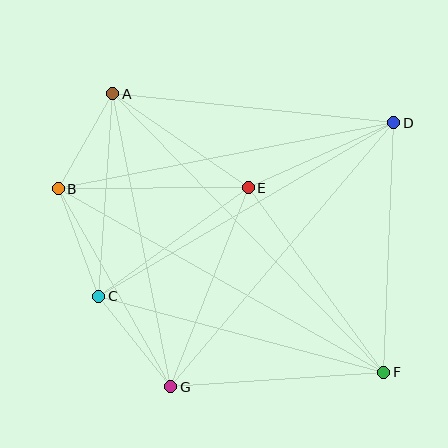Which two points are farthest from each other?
Points A and F are farthest from each other.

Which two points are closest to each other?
Points A and B are closest to each other.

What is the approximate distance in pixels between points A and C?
The distance between A and C is approximately 203 pixels.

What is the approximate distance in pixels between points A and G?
The distance between A and G is approximately 299 pixels.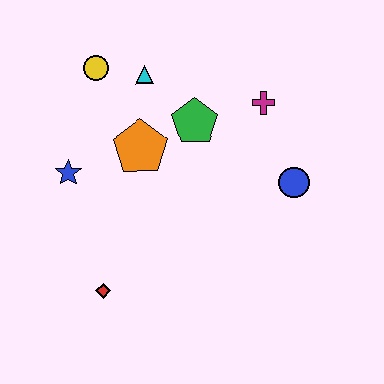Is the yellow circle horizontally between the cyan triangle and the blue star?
Yes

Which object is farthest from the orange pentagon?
The blue circle is farthest from the orange pentagon.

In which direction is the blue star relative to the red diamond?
The blue star is above the red diamond.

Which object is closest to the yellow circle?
The cyan triangle is closest to the yellow circle.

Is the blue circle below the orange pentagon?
Yes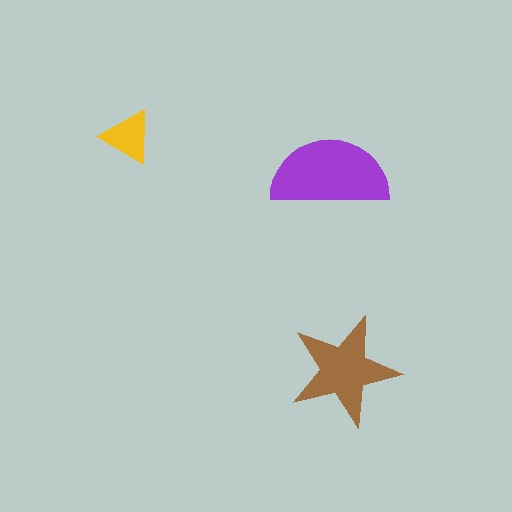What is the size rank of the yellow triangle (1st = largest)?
3rd.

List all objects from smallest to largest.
The yellow triangle, the brown star, the purple semicircle.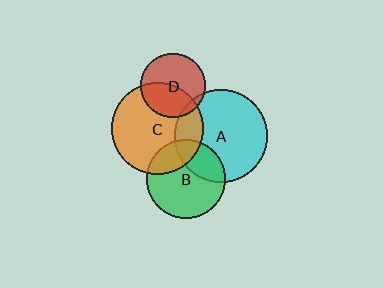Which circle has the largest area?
Circle A (cyan).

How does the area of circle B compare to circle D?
Approximately 1.5 times.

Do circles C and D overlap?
Yes.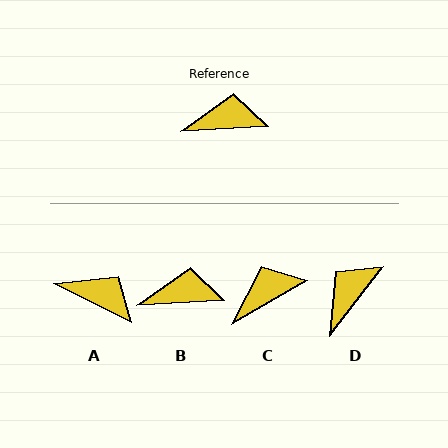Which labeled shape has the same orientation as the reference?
B.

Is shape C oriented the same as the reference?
No, it is off by about 27 degrees.